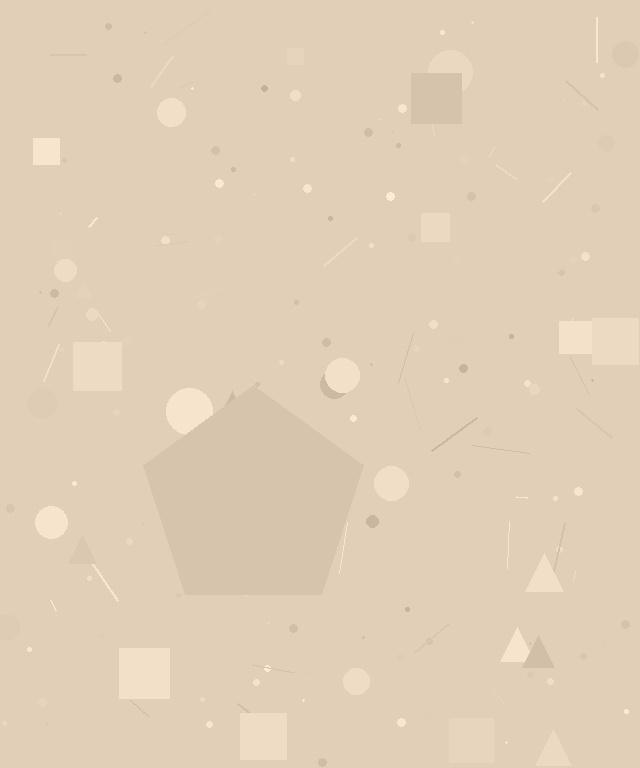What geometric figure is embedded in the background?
A pentagon is embedded in the background.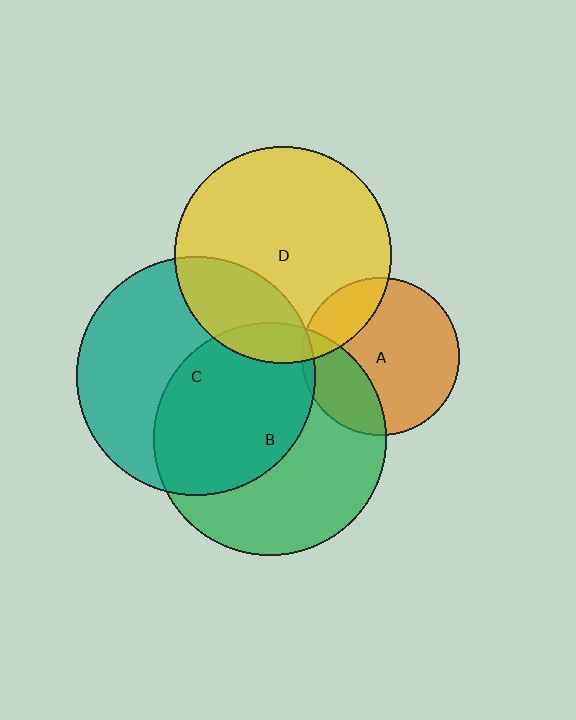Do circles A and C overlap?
Yes.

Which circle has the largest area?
Circle C (teal).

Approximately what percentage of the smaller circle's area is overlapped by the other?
Approximately 5%.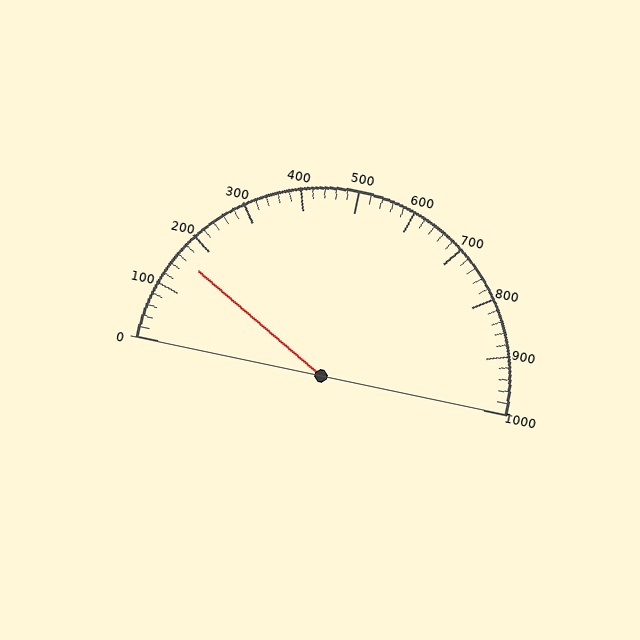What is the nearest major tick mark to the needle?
The nearest major tick mark is 200.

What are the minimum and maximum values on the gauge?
The gauge ranges from 0 to 1000.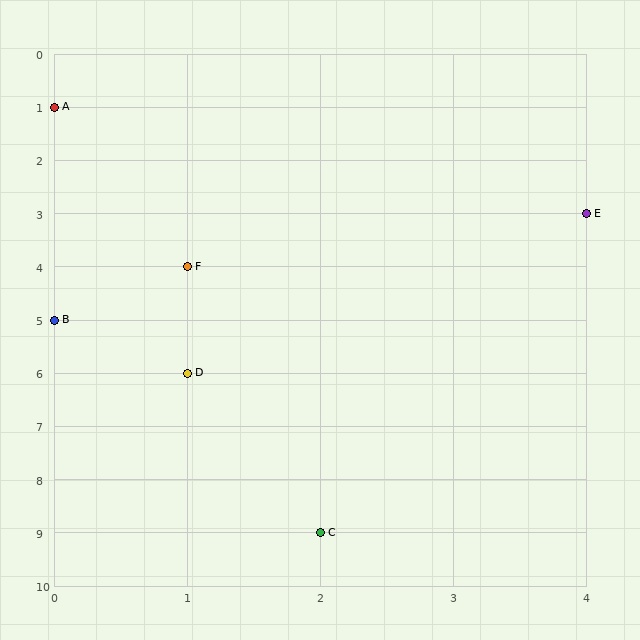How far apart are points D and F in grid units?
Points D and F are 2 rows apart.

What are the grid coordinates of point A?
Point A is at grid coordinates (0, 1).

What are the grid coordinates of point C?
Point C is at grid coordinates (2, 9).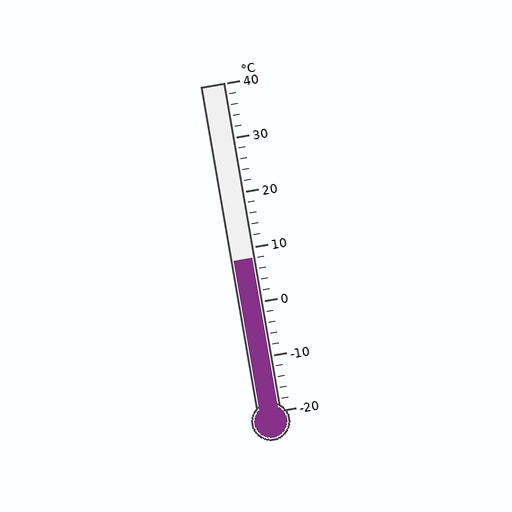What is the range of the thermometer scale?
The thermometer scale ranges from -20°C to 40°C.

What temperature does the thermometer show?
The thermometer shows approximately 8°C.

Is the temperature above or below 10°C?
The temperature is below 10°C.